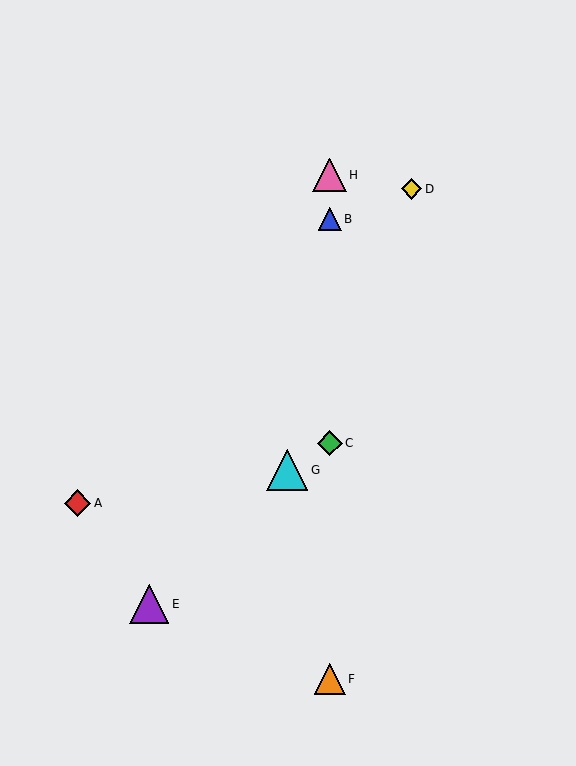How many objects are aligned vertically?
4 objects (B, C, F, H) are aligned vertically.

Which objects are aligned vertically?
Objects B, C, F, H are aligned vertically.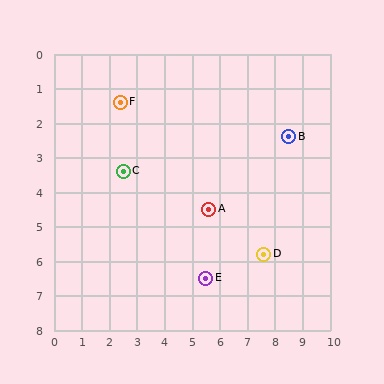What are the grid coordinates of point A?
Point A is at approximately (5.6, 4.5).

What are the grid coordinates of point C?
Point C is at approximately (2.5, 3.4).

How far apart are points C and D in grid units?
Points C and D are about 5.6 grid units apart.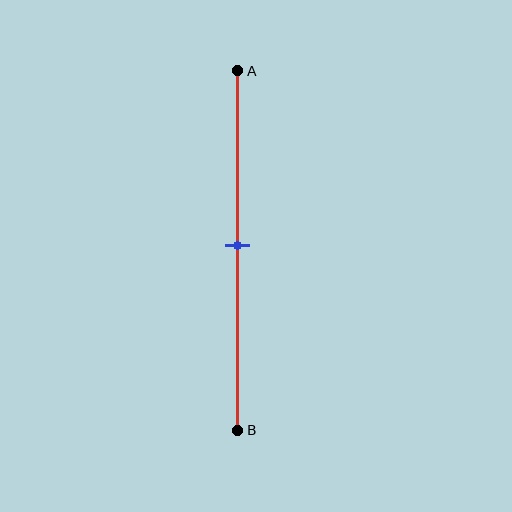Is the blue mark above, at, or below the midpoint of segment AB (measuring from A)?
The blue mark is approximately at the midpoint of segment AB.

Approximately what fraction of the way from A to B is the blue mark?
The blue mark is approximately 50% of the way from A to B.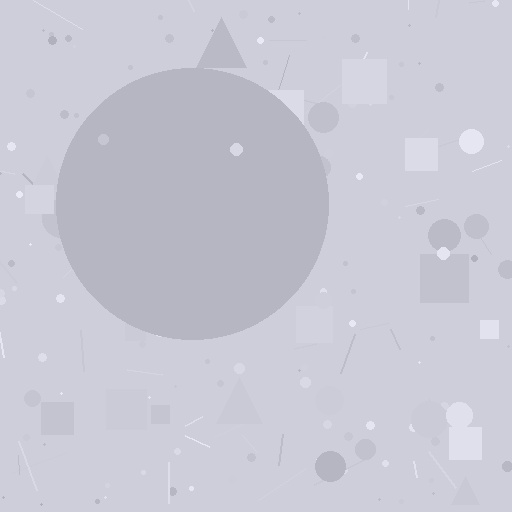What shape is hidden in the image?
A circle is hidden in the image.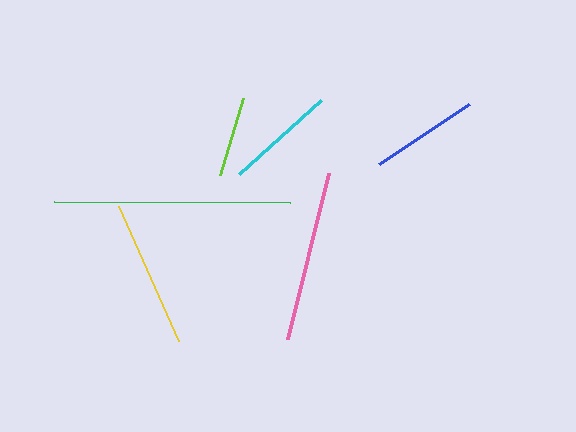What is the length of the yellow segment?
The yellow segment is approximately 147 pixels long.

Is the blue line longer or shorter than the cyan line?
The cyan line is longer than the blue line.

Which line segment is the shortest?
The lime line is the shortest at approximately 81 pixels.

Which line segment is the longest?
The green line is the longest at approximately 237 pixels.